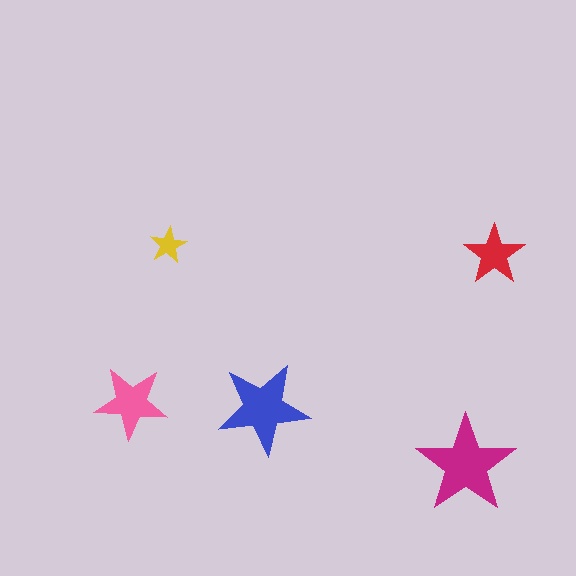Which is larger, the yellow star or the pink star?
The pink one.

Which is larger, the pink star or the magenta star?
The magenta one.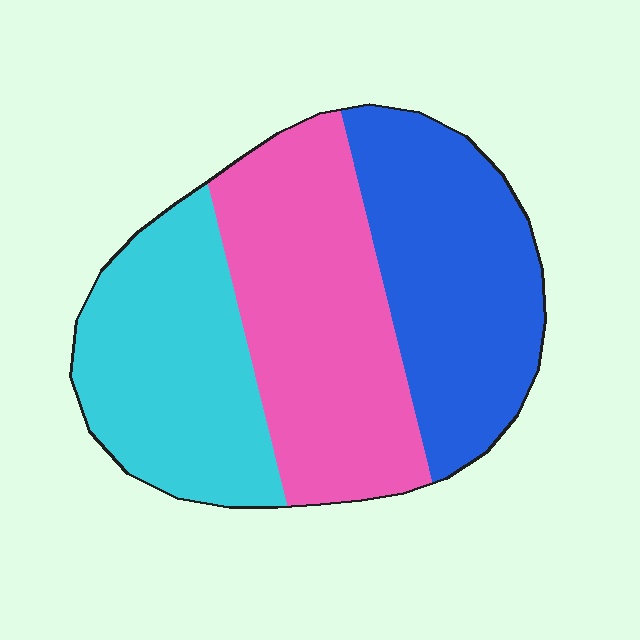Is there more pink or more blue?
Pink.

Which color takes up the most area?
Pink, at roughly 35%.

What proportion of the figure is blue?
Blue covers around 35% of the figure.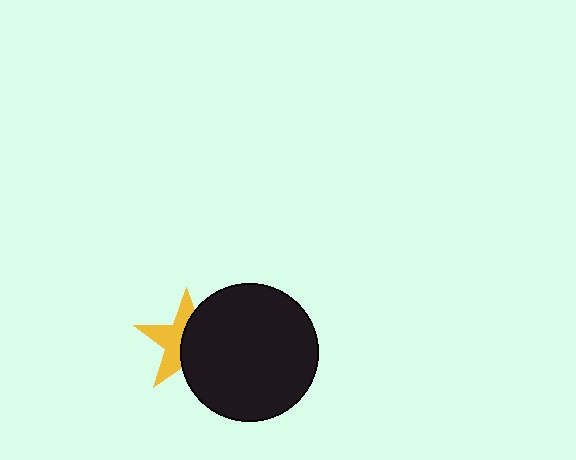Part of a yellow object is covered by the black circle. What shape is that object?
It is a star.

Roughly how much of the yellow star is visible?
About half of it is visible (roughly 48%).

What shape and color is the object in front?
The object in front is a black circle.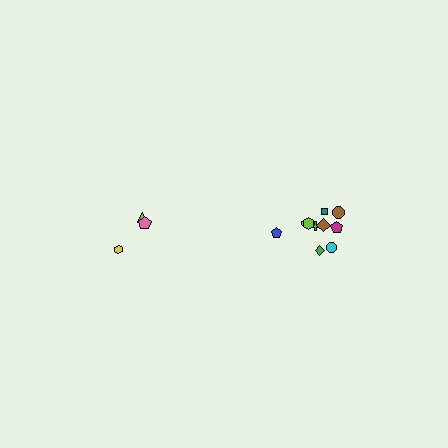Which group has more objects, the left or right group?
The right group.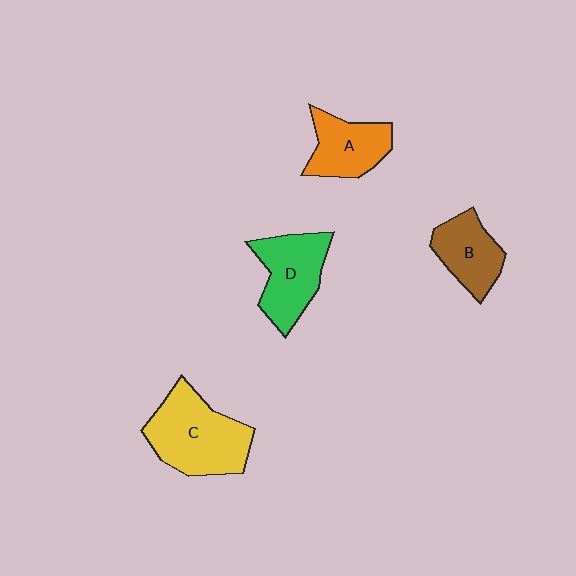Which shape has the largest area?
Shape C (yellow).